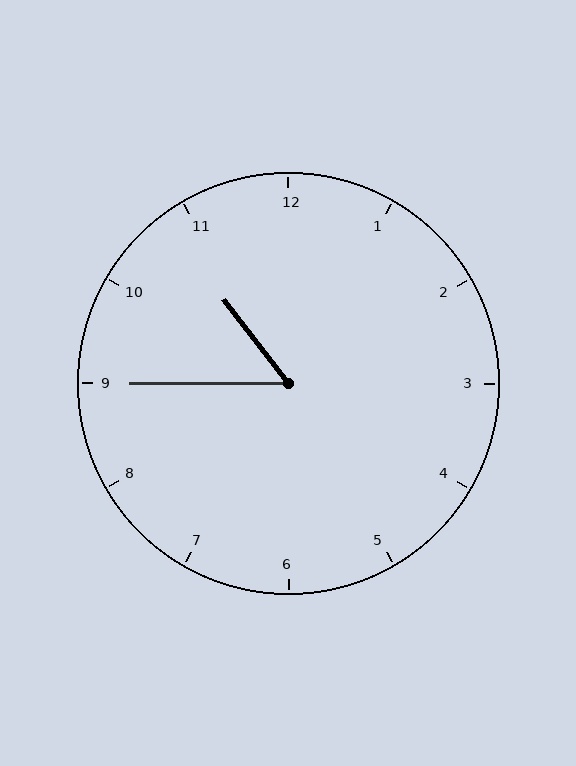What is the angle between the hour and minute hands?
Approximately 52 degrees.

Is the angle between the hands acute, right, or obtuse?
It is acute.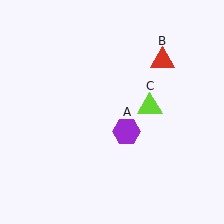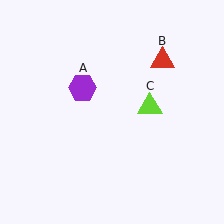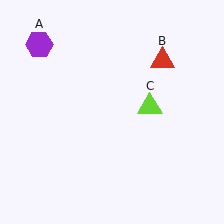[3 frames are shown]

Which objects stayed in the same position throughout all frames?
Red triangle (object B) and lime triangle (object C) remained stationary.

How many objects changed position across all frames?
1 object changed position: purple hexagon (object A).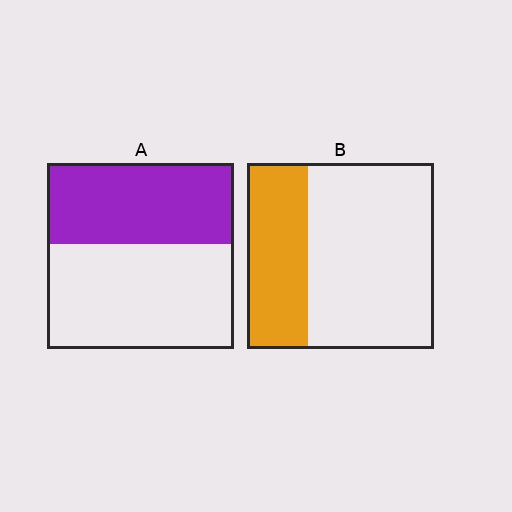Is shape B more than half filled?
No.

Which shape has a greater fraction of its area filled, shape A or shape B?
Shape A.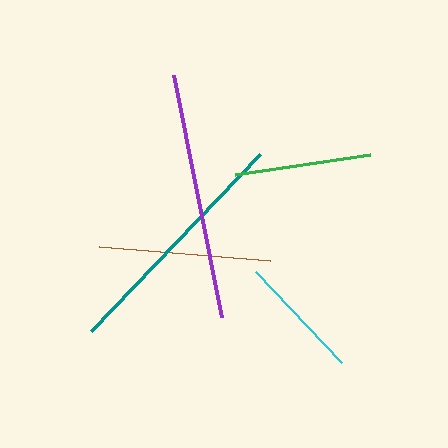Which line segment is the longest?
The purple line is the longest at approximately 246 pixels.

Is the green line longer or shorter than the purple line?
The purple line is longer than the green line.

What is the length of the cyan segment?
The cyan segment is approximately 126 pixels long.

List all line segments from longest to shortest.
From longest to shortest: purple, teal, brown, green, cyan.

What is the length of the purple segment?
The purple segment is approximately 246 pixels long.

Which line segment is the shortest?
The cyan line is the shortest at approximately 126 pixels.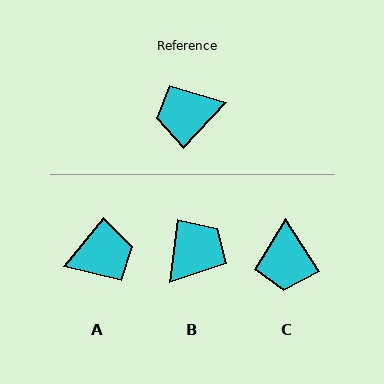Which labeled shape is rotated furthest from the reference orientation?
A, about 177 degrees away.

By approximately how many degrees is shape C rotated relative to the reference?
Approximately 75 degrees counter-clockwise.